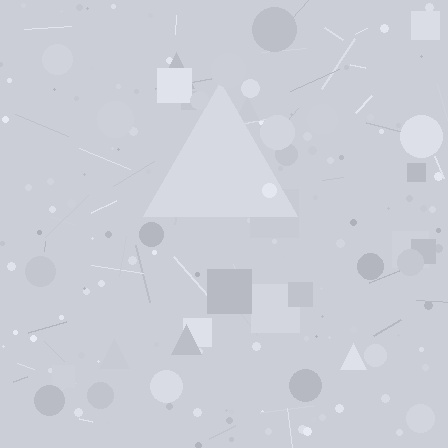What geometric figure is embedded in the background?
A triangle is embedded in the background.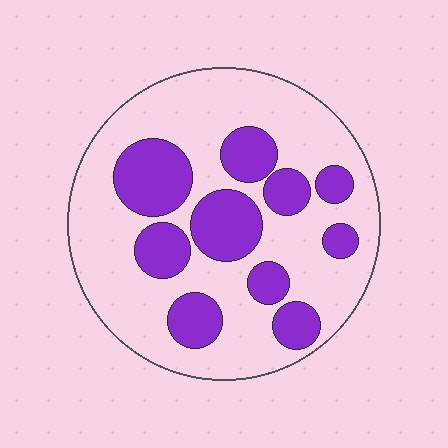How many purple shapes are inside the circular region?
10.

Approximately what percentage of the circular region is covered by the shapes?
Approximately 30%.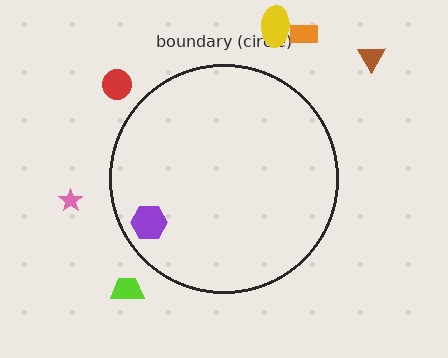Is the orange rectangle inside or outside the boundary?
Outside.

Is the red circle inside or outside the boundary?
Outside.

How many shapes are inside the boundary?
1 inside, 6 outside.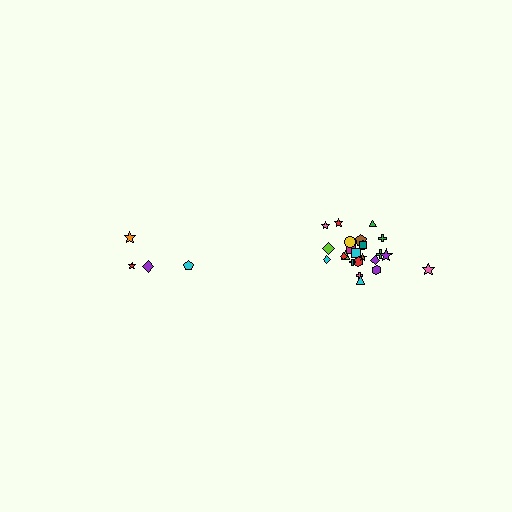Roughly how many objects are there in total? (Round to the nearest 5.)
Roughly 30 objects in total.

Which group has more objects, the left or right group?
The right group.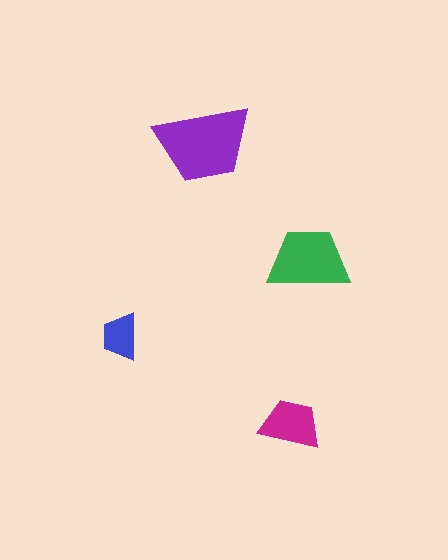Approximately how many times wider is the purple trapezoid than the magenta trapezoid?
About 1.5 times wider.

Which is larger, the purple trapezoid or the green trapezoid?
The purple one.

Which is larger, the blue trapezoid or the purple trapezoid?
The purple one.